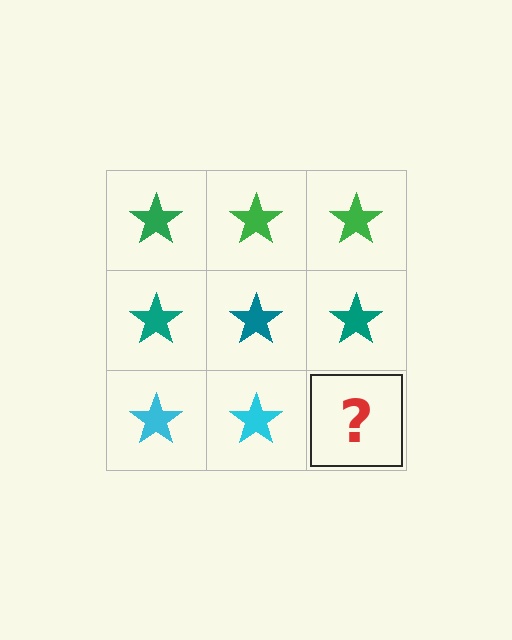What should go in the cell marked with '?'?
The missing cell should contain a cyan star.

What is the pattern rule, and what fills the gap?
The rule is that each row has a consistent color. The gap should be filled with a cyan star.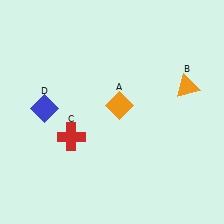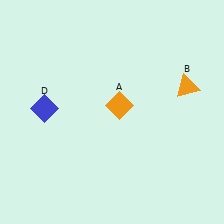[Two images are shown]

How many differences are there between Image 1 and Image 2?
There is 1 difference between the two images.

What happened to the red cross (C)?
The red cross (C) was removed in Image 2. It was in the bottom-left area of Image 1.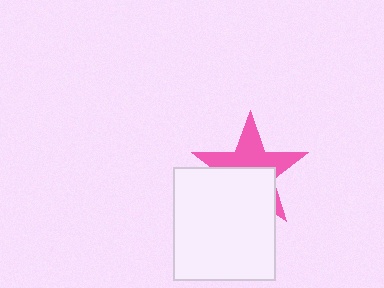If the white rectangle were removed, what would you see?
You would see the complete pink star.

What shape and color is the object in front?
The object in front is a white rectangle.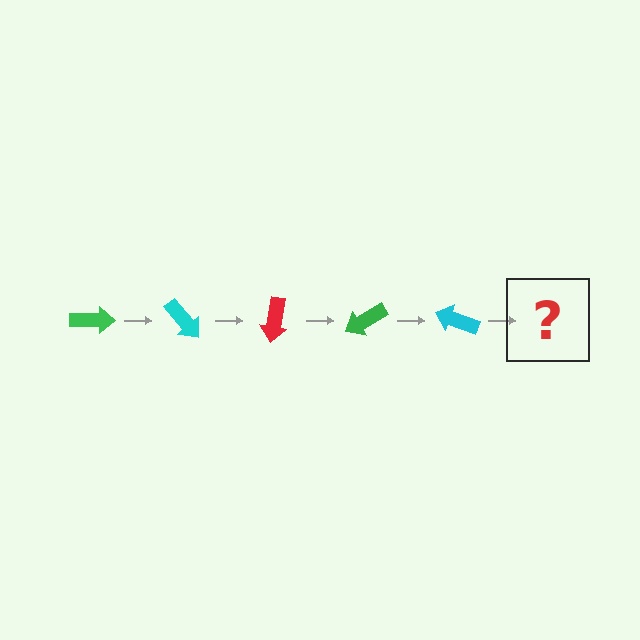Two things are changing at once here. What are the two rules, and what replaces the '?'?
The two rules are that it rotates 50 degrees each step and the color cycles through green, cyan, and red. The '?' should be a red arrow, rotated 250 degrees from the start.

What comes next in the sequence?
The next element should be a red arrow, rotated 250 degrees from the start.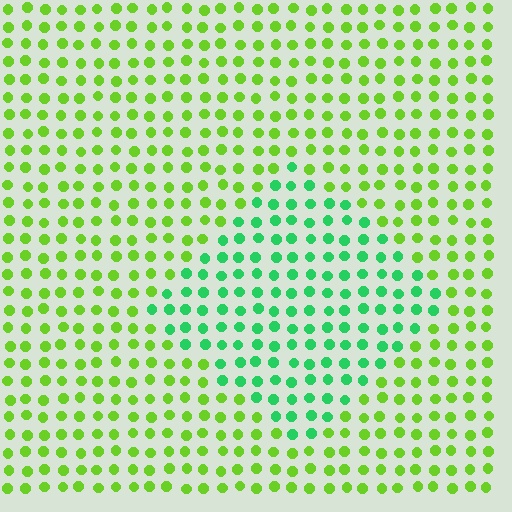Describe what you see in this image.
The image is filled with small lime elements in a uniform arrangement. A diamond-shaped region is visible where the elements are tinted to a slightly different hue, forming a subtle color boundary.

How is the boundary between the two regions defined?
The boundary is defined purely by a slight shift in hue (about 45 degrees). Spacing, size, and orientation are identical on both sides.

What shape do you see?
I see a diamond.